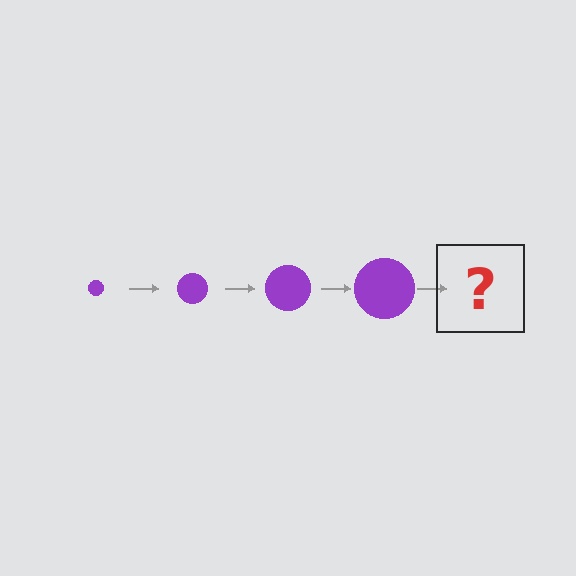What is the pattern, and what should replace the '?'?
The pattern is that the circle gets progressively larger each step. The '?' should be a purple circle, larger than the previous one.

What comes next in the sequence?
The next element should be a purple circle, larger than the previous one.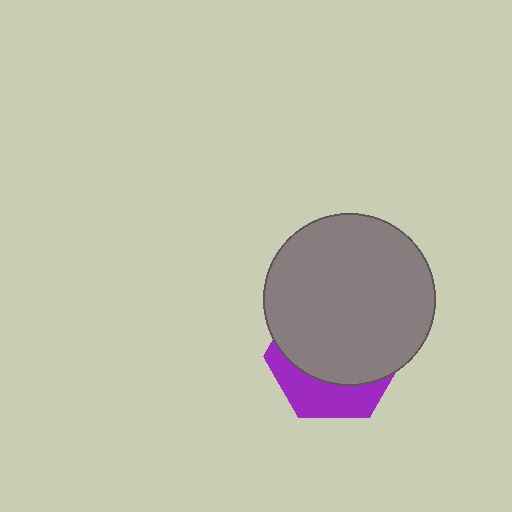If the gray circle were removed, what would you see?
You would see the complete purple hexagon.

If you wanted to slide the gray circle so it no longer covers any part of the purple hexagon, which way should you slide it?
Slide it up — that is the most direct way to separate the two shapes.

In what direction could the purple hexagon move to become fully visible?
The purple hexagon could move down. That would shift it out from behind the gray circle entirely.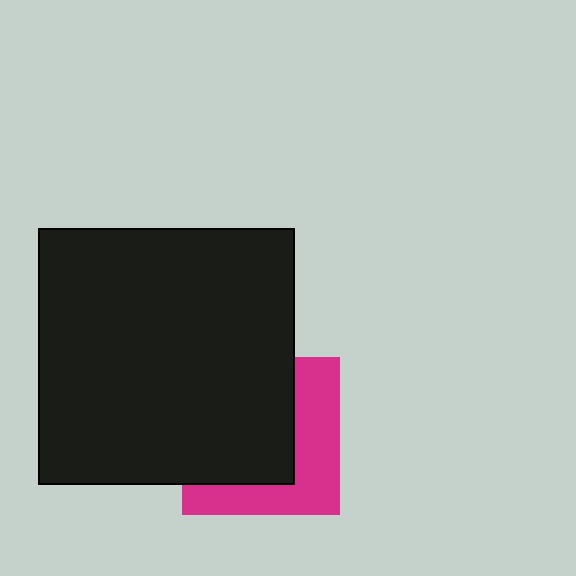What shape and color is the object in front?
The object in front is a black square.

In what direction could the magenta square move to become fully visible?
The magenta square could move toward the lower-right. That would shift it out from behind the black square entirely.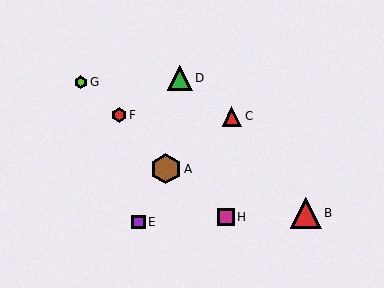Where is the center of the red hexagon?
The center of the red hexagon is at (119, 115).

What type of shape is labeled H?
Shape H is a magenta square.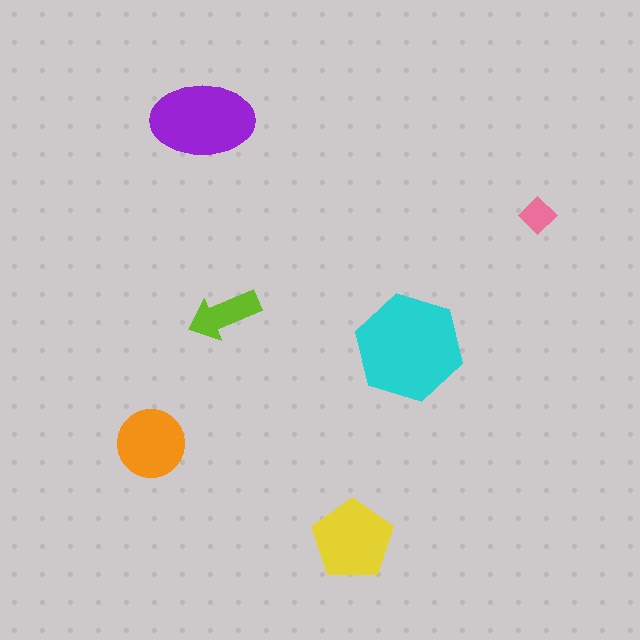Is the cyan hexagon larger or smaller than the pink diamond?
Larger.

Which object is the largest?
The cyan hexagon.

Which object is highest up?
The purple ellipse is topmost.